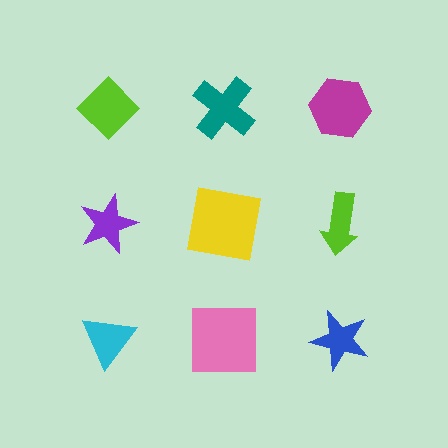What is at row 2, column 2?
A yellow square.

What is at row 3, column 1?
A cyan triangle.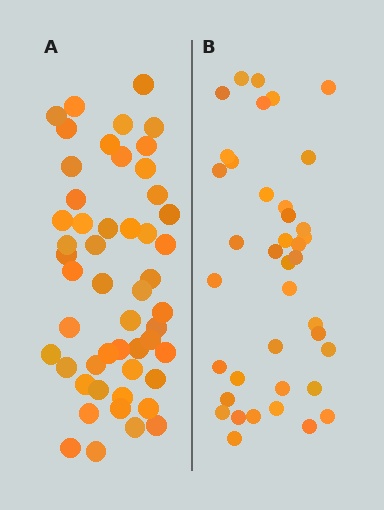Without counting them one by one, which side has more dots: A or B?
Region A (the left region) has more dots.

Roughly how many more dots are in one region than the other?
Region A has roughly 12 or so more dots than region B.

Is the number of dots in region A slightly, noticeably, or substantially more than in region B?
Region A has noticeably more, but not dramatically so. The ratio is roughly 1.3 to 1.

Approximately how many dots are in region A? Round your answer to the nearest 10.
About 50 dots. (The exact count is 51, which rounds to 50.)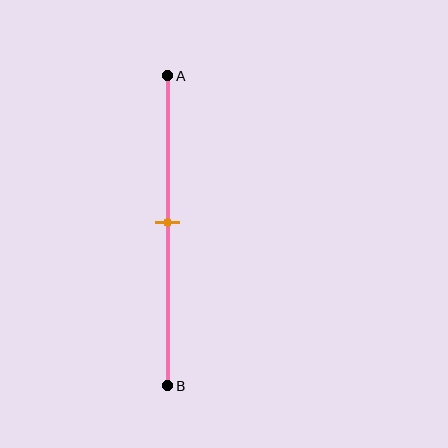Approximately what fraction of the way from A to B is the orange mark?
The orange mark is approximately 45% of the way from A to B.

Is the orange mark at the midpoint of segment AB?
Yes, the mark is approximately at the midpoint.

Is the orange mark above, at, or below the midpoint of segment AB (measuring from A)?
The orange mark is approximately at the midpoint of segment AB.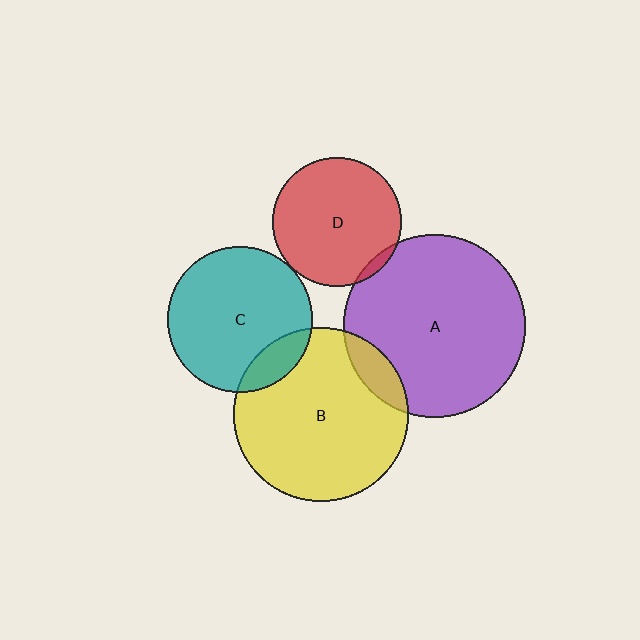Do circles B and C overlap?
Yes.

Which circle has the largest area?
Circle A (purple).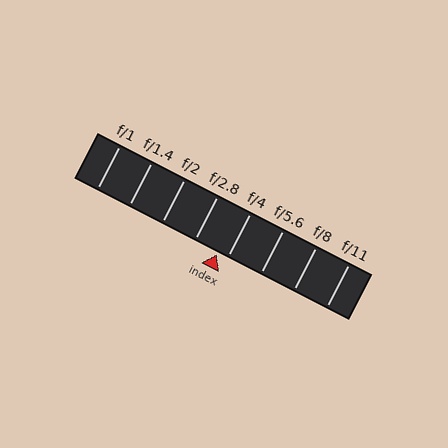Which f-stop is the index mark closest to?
The index mark is closest to f/4.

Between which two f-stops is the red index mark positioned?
The index mark is between f/2.8 and f/4.